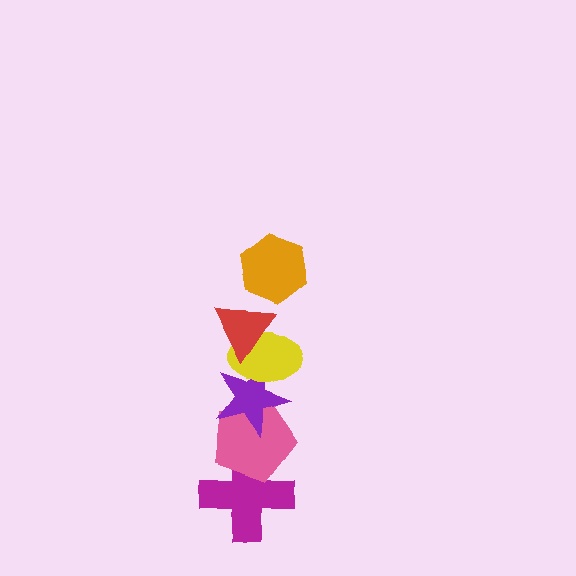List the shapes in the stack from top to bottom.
From top to bottom: the orange hexagon, the red triangle, the yellow ellipse, the purple star, the pink pentagon, the magenta cross.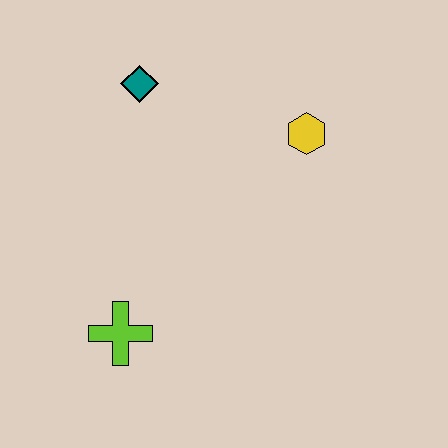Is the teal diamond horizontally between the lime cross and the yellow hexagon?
Yes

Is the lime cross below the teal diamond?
Yes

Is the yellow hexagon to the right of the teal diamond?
Yes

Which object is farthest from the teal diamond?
The lime cross is farthest from the teal diamond.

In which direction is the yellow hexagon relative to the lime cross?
The yellow hexagon is above the lime cross.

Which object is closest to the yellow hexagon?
The teal diamond is closest to the yellow hexagon.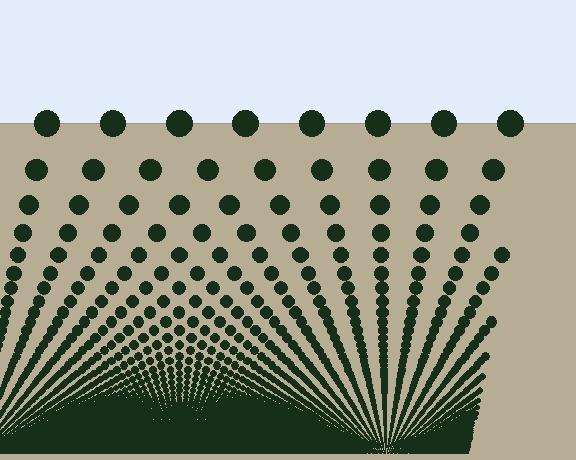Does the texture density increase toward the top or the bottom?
Density increases toward the bottom.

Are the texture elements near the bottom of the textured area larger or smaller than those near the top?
Smaller. The gradient is inverted — elements near the bottom are smaller and denser.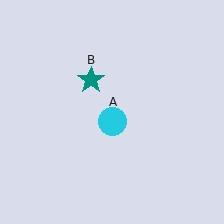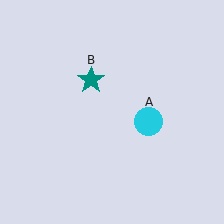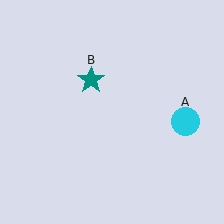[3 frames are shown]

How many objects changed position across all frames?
1 object changed position: cyan circle (object A).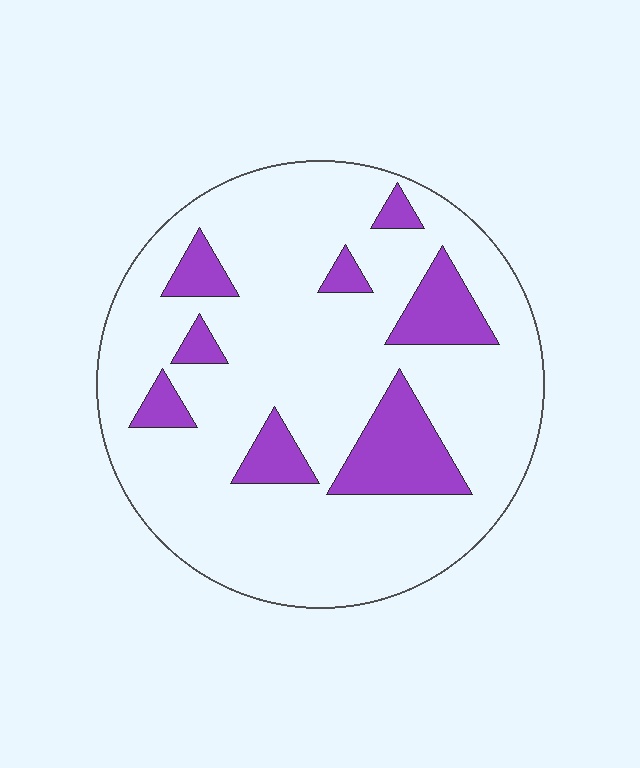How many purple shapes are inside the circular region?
8.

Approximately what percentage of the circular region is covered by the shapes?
Approximately 20%.